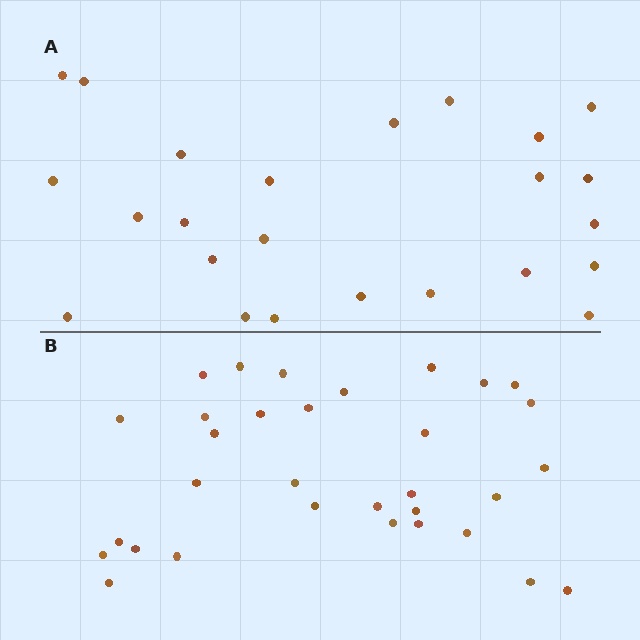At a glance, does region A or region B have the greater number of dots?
Region B (the bottom region) has more dots.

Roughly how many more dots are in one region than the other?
Region B has roughly 8 or so more dots than region A.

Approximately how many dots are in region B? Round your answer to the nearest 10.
About 30 dots. (The exact count is 32, which rounds to 30.)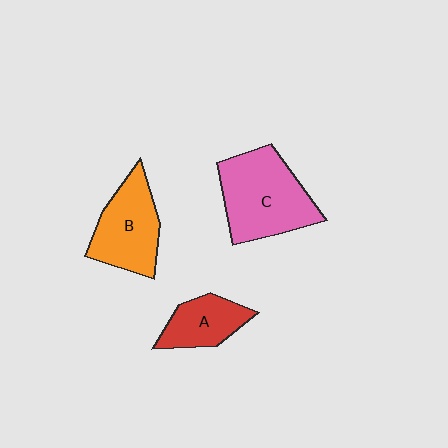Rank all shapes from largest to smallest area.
From largest to smallest: C (pink), B (orange), A (red).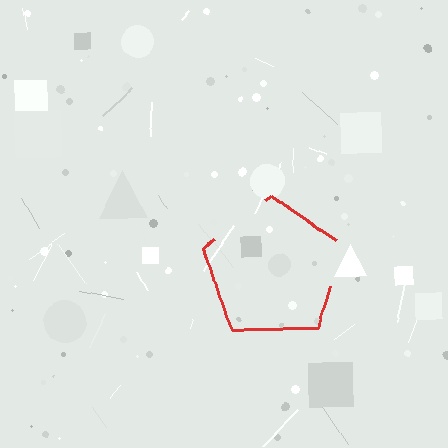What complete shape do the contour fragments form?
The contour fragments form a pentagon.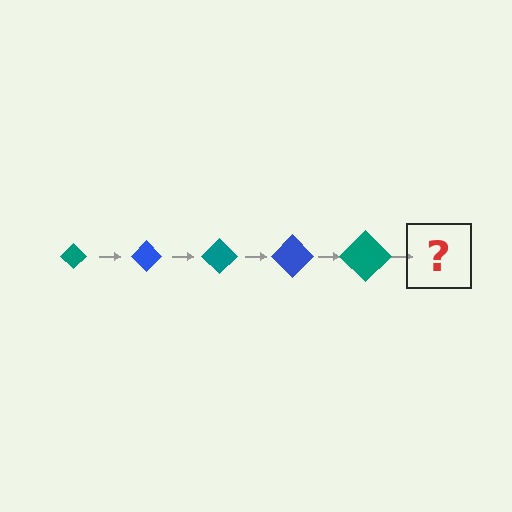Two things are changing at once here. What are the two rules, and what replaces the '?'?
The two rules are that the diamond grows larger each step and the color cycles through teal and blue. The '?' should be a blue diamond, larger than the previous one.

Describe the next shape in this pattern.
It should be a blue diamond, larger than the previous one.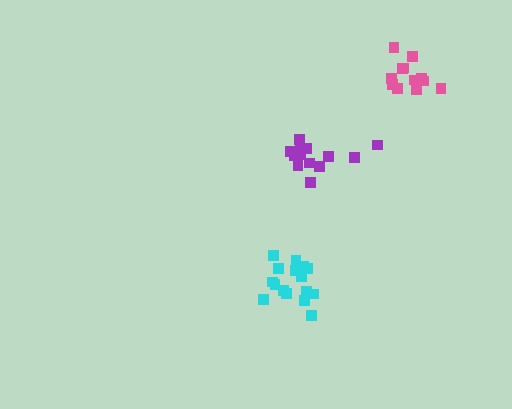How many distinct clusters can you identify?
There are 3 distinct clusters.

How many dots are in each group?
Group 1: 13 dots, Group 2: 16 dots, Group 3: 12 dots (41 total).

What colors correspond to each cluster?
The clusters are colored: purple, cyan, pink.